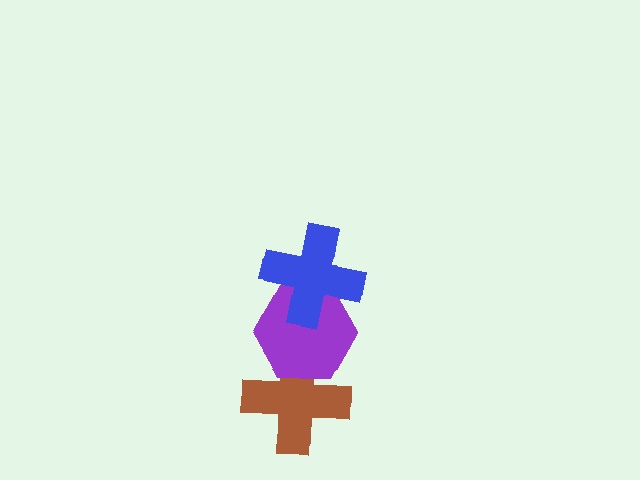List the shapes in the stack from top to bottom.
From top to bottom: the blue cross, the purple hexagon, the brown cross.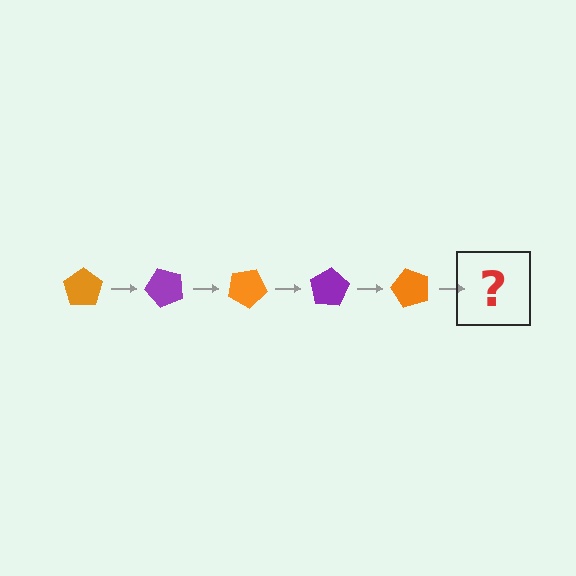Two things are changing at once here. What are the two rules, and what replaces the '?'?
The two rules are that it rotates 50 degrees each step and the color cycles through orange and purple. The '?' should be a purple pentagon, rotated 250 degrees from the start.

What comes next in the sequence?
The next element should be a purple pentagon, rotated 250 degrees from the start.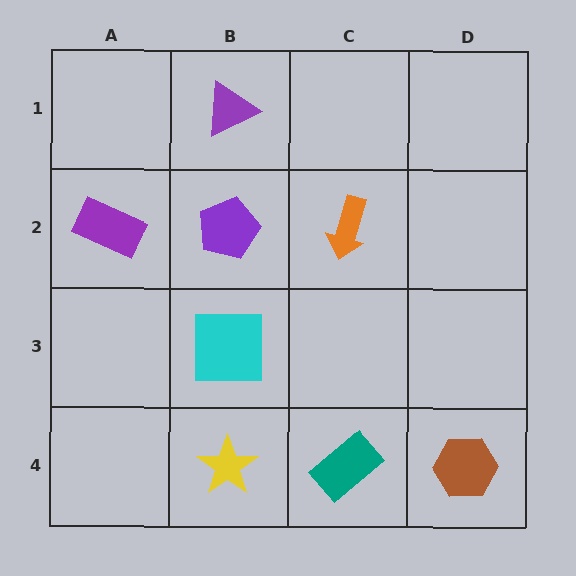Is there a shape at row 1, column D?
No, that cell is empty.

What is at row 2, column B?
A purple pentagon.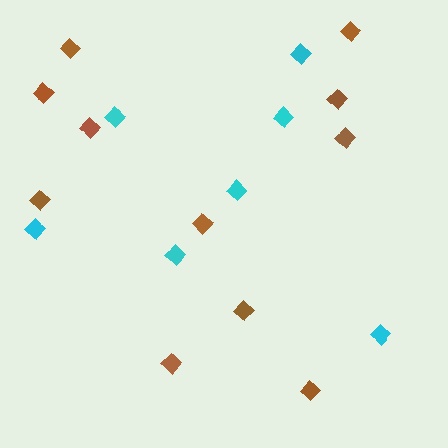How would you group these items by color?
There are 2 groups: one group of brown diamonds (11) and one group of cyan diamonds (7).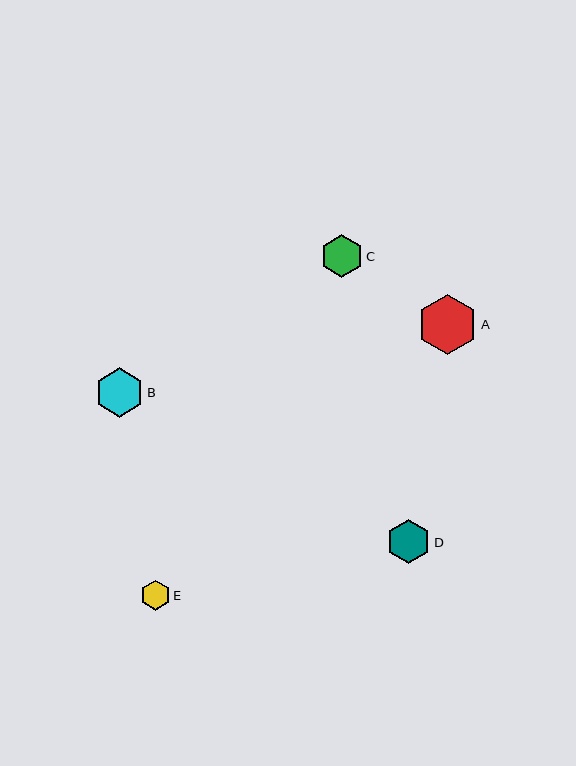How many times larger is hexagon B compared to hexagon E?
Hexagon B is approximately 1.7 times the size of hexagon E.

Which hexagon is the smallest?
Hexagon E is the smallest with a size of approximately 30 pixels.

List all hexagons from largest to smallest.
From largest to smallest: A, B, D, C, E.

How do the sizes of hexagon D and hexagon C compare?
Hexagon D and hexagon C are approximately the same size.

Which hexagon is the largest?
Hexagon A is the largest with a size of approximately 60 pixels.